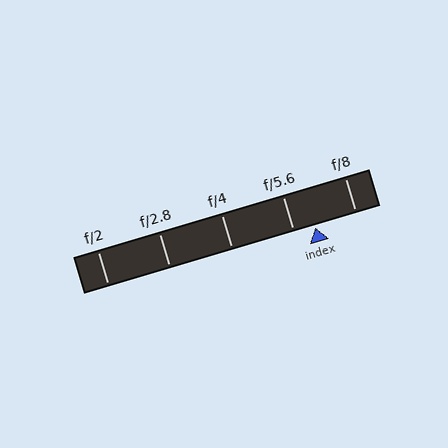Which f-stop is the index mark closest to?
The index mark is closest to f/5.6.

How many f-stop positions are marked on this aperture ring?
There are 5 f-stop positions marked.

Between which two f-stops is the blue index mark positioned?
The index mark is between f/5.6 and f/8.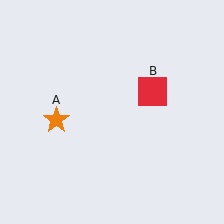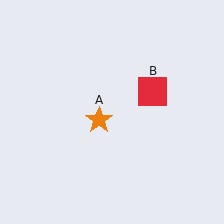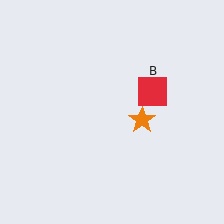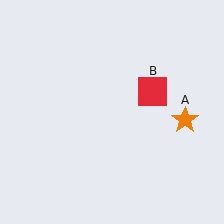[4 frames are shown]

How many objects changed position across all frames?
1 object changed position: orange star (object A).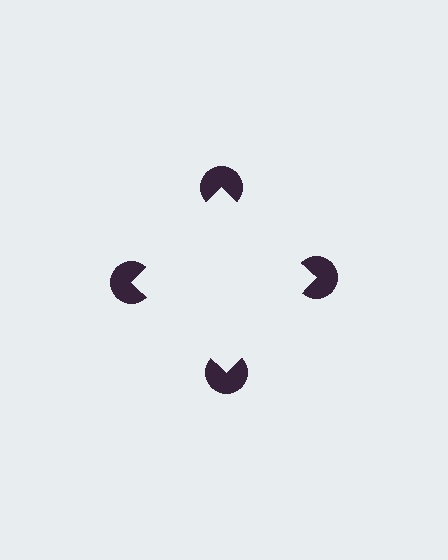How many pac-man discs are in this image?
There are 4 — one at each vertex of the illusory square.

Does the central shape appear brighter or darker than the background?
It typically appears slightly brighter than the background, even though no actual brightness change is drawn.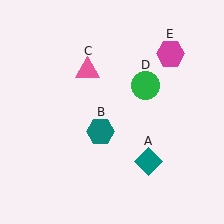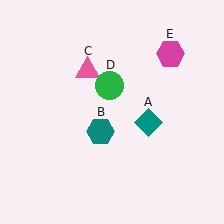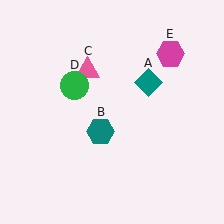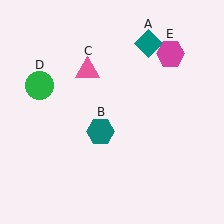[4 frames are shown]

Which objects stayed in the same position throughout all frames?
Teal hexagon (object B) and pink triangle (object C) and magenta hexagon (object E) remained stationary.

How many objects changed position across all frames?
2 objects changed position: teal diamond (object A), green circle (object D).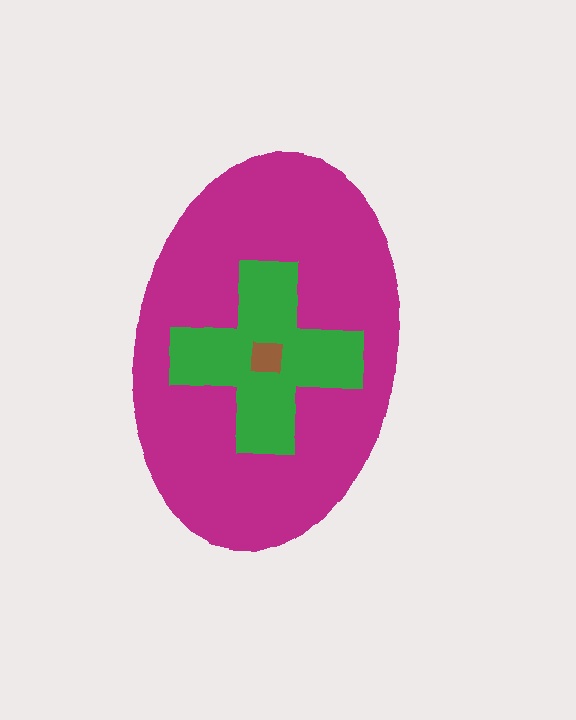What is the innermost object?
The brown square.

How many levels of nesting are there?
3.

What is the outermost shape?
The magenta ellipse.